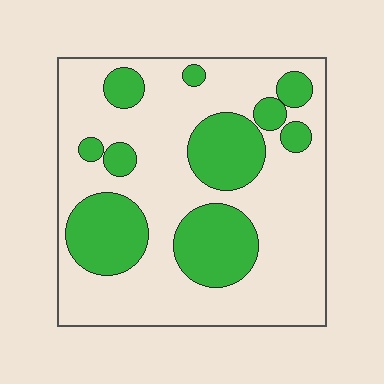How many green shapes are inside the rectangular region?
10.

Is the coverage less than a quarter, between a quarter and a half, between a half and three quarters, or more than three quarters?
Between a quarter and a half.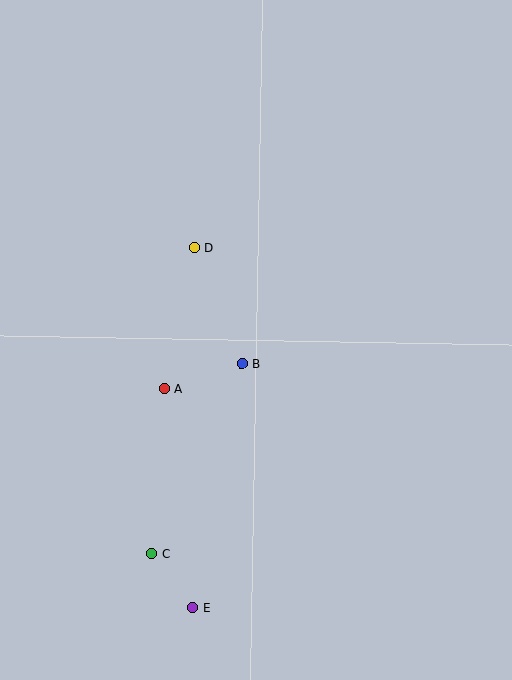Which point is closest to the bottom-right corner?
Point E is closest to the bottom-right corner.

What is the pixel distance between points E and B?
The distance between E and B is 249 pixels.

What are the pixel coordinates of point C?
Point C is at (152, 554).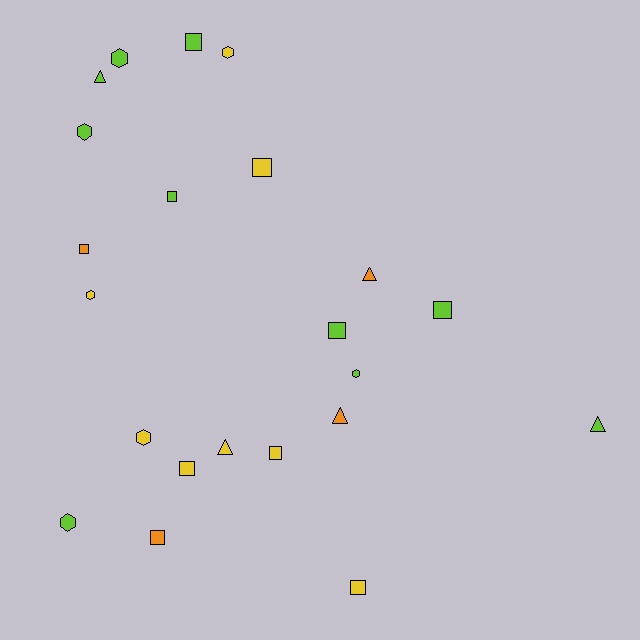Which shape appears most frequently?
Square, with 10 objects.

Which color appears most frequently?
Lime, with 10 objects.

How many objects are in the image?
There are 22 objects.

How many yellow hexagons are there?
There are 3 yellow hexagons.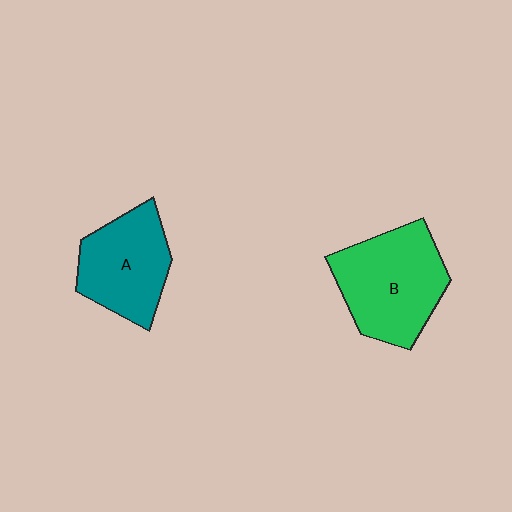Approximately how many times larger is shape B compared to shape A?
Approximately 1.2 times.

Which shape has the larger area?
Shape B (green).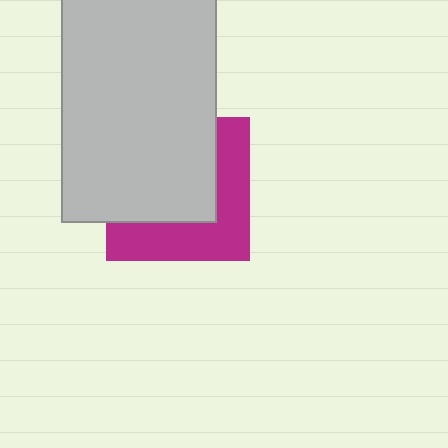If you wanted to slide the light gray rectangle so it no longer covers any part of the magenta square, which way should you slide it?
Slide it toward the upper-left — that is the most direct way to separate the two shapes.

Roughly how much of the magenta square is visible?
A small part of it is visible (roughly 43%).